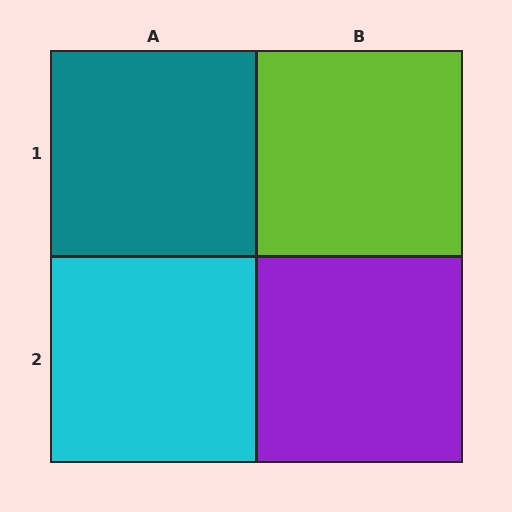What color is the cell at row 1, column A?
Teal.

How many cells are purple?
1 cell is purple.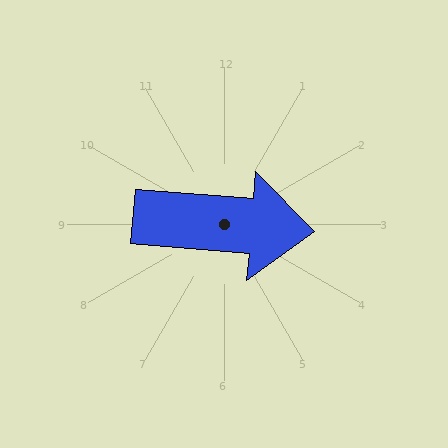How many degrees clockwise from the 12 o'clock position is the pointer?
Approximately 95 degrees.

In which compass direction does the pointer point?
East.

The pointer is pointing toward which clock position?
Roughly 3 o'clock.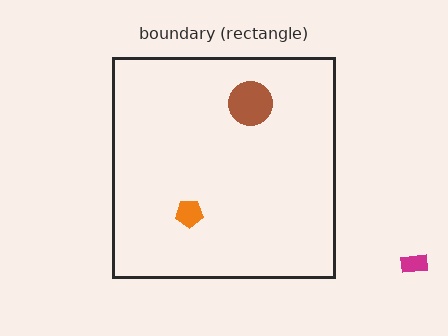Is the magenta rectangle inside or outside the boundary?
Outside.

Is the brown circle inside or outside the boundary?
Inside.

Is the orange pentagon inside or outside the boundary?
Inside.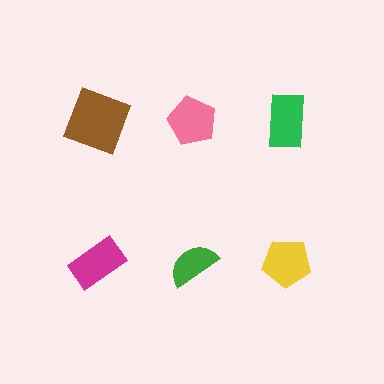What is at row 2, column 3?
A yellow pentagon.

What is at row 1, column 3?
A green rectangle.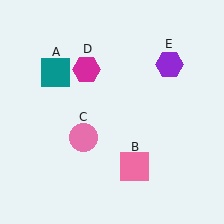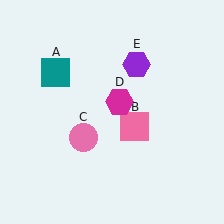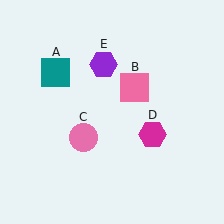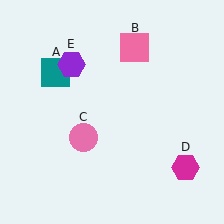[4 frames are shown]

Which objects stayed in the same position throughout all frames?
Teal square (object A) and pink circle (object C) remained stationary.